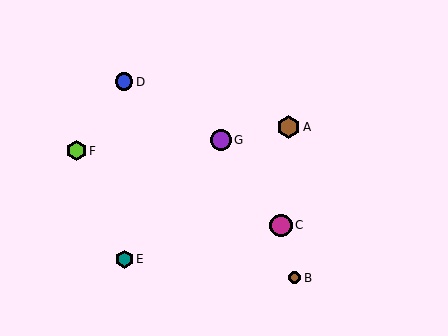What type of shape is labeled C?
Shape C is a magenta circle.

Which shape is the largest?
The brown hexagon (labeled A) is the largest.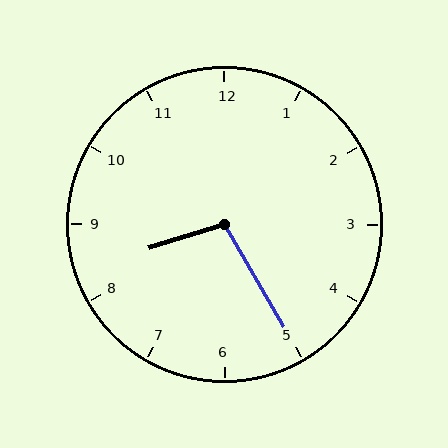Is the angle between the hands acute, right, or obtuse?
It is obtuse.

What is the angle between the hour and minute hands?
Approximately 102 degrees.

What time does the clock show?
8:25.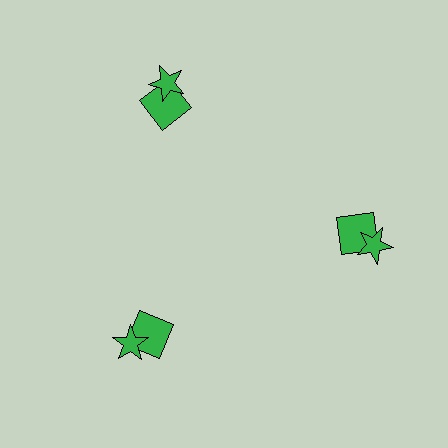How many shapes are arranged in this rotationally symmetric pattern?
There are 6 shapes, arranged in 3 groups of 2.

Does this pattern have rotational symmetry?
Yes, this pattern has 3-fold rotational symmetry. It looks the same after rotating 120 degrees around the center.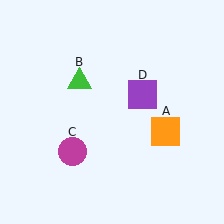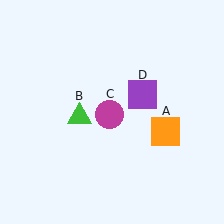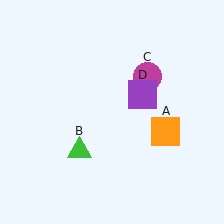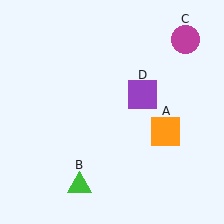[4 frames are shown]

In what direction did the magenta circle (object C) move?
The magenta circle (object C) moved up and to the right.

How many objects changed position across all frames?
2 objects changed position: green triangle (object B), magenta circle (object C).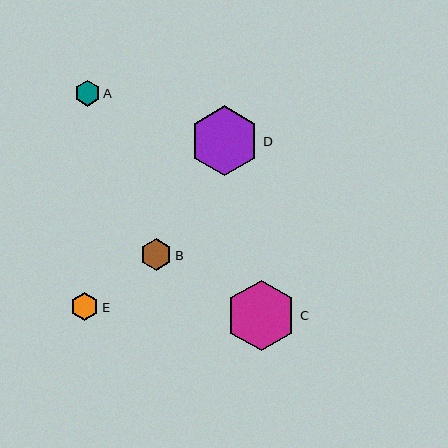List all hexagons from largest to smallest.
From largest to smallest: C, D, B, E, A.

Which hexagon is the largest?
Hexagon C is the largest with a size of approximately 70 pixels.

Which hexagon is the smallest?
Hexagon A is the smallest with a size of approximately 26 pixels.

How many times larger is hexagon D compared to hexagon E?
Hexagon D is approximately 2.5 times the size of hexagon E.